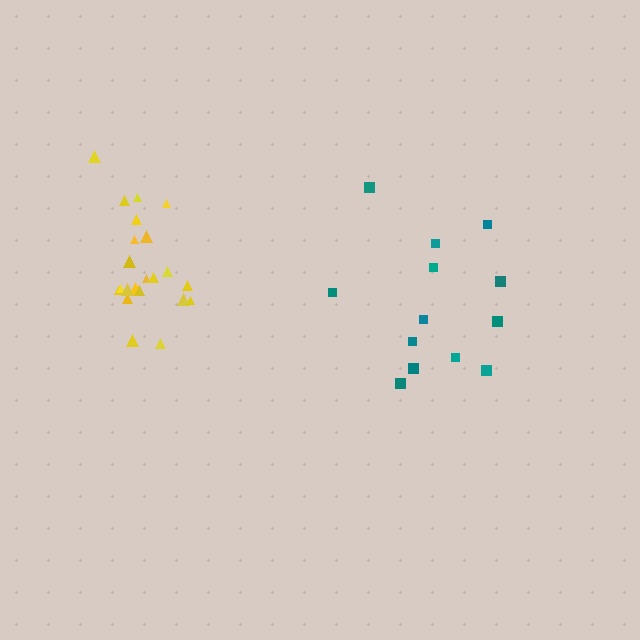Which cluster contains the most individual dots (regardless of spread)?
Yellow (22).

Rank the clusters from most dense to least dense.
yellow, teal.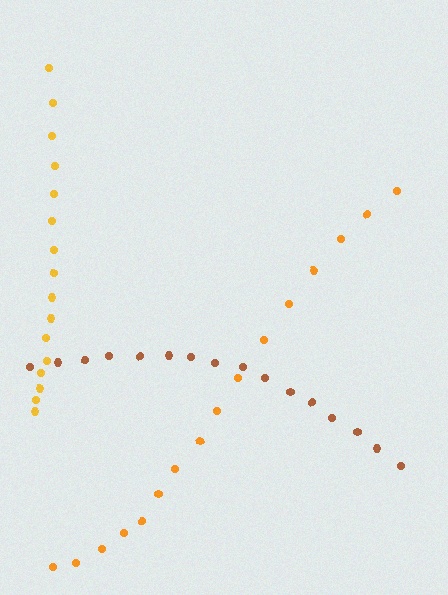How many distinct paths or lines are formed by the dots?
There are 3 distinct paths.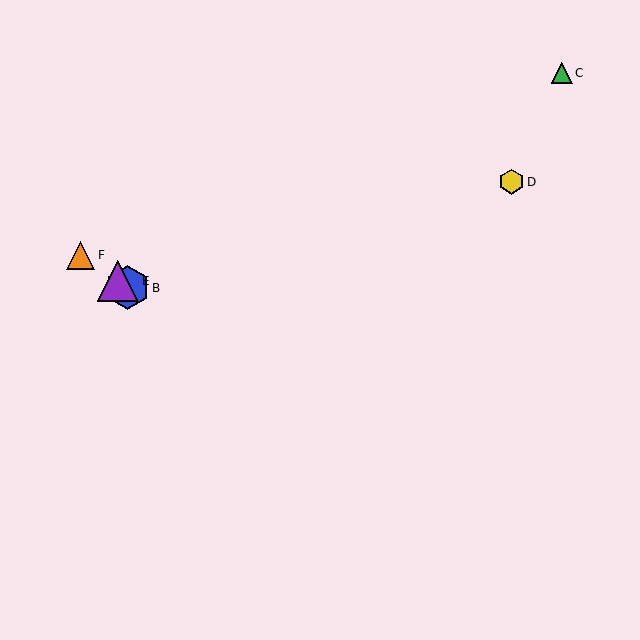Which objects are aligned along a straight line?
Objects A, B, E, F are aligned along a straight line.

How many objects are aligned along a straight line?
4 objects (A, B, E, F) are aligned along a straight line.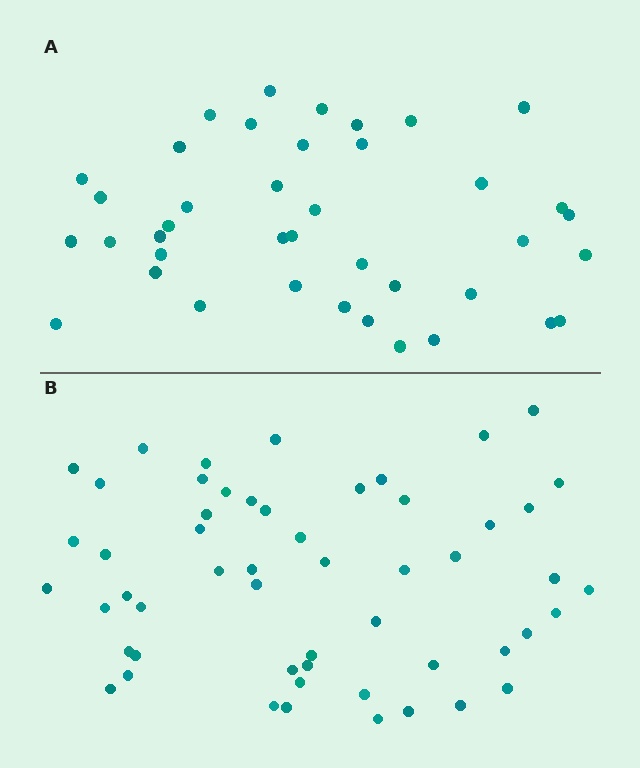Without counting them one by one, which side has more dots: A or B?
Region B (the bottom region) has more dots.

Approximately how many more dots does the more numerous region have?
Region B has approximately 15 more dots than region A.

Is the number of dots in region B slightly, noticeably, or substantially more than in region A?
Region B has noticeably more, but not dramatically so. The ratio is roughly 1.4 to 1.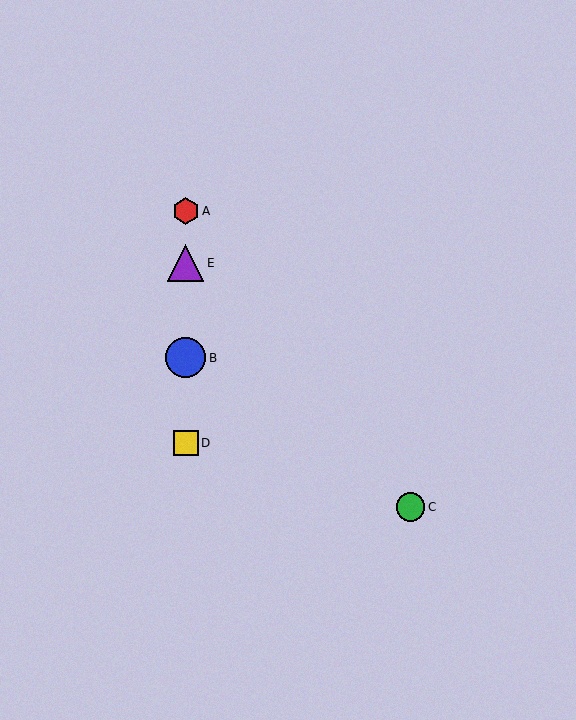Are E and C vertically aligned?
No, E is at x≈186 and C is at x≈411.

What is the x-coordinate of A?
Object A is at x≈186.